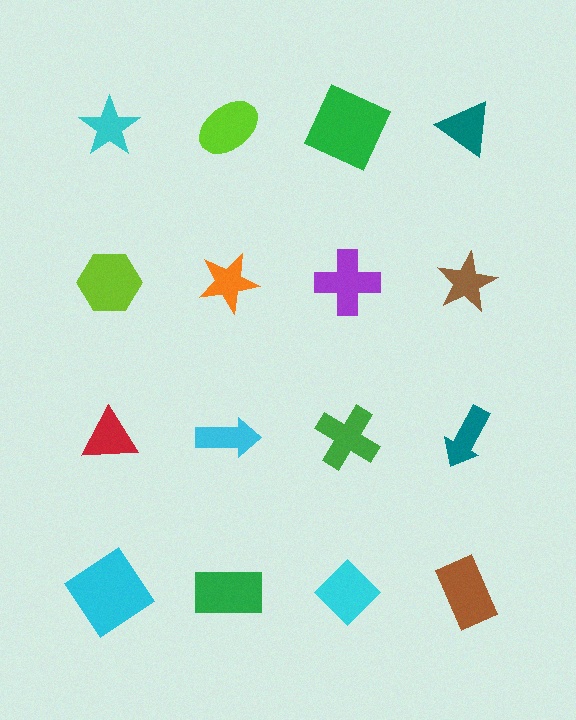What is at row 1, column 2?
A lime ellipse.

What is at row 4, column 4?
A brown rectangle.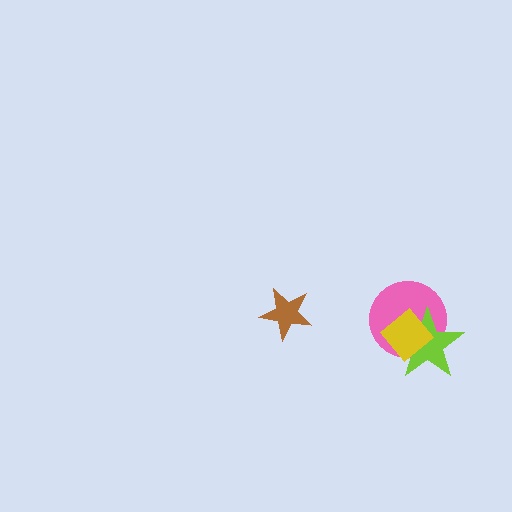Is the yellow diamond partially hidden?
No, no other shape covers it.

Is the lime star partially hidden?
Yes, it is partially covered by another shape.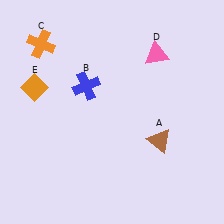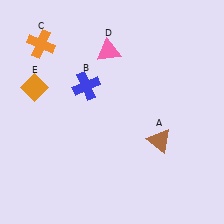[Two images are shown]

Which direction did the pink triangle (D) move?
The pink triangle (D) moved left.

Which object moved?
The pink triangle (D) moved left.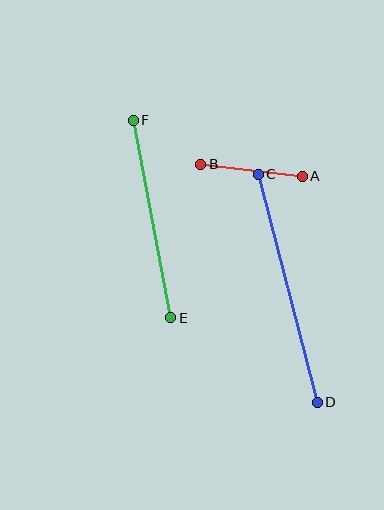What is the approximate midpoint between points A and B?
The midpoint is at approximately (252, 170) pixels.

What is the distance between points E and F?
The distance is approximately 201 pixels.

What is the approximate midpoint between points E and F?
The midpoint is at approximately (152, 219) pixels.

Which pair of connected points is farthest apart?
Points C and D are farthest apart.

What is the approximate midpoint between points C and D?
The midpoint is at approximately (288, 288) pixels.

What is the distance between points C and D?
The distance is approximately 236 pixels.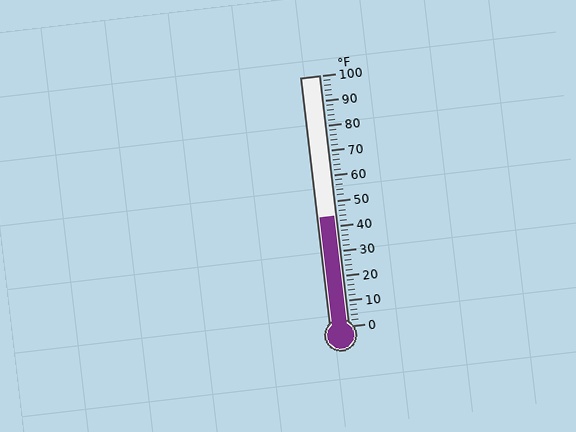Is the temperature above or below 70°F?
The temperature is below 70°F.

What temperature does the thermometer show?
The thermometer shows approximately 44°F.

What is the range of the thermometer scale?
The thermometer scale ranges from 0°F to 100°F.